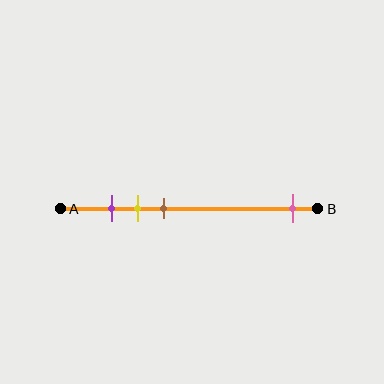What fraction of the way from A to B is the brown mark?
The brown mark is approximately 40% (0.4) of the way from A to B.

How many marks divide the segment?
There are 4 marks dividing the segment.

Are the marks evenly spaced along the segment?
No, the marks are not evenly spaced.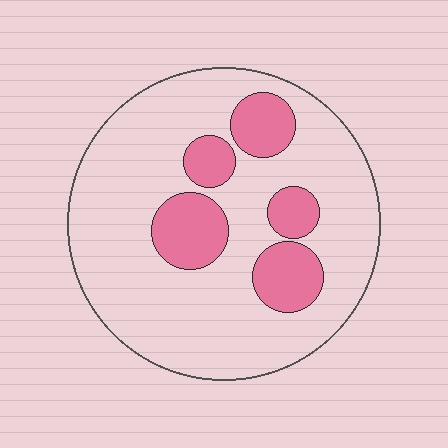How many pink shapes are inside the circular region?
5.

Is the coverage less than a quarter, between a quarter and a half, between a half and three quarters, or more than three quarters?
Less than a quarter.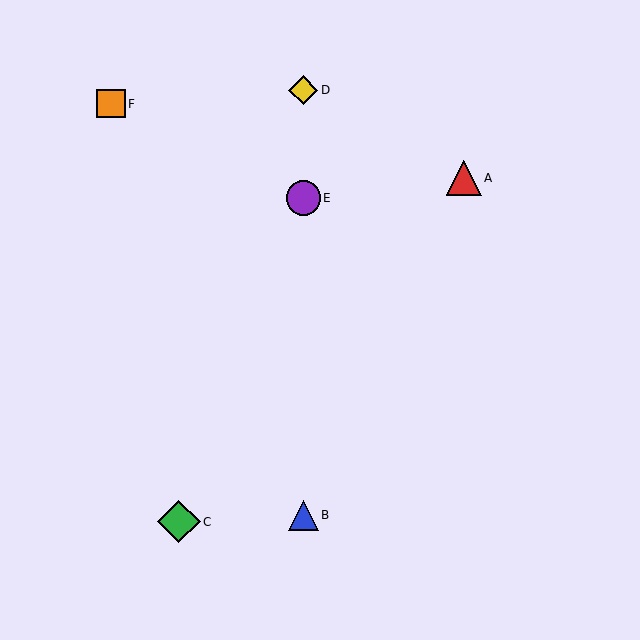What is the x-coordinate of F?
Object F is at x≈111.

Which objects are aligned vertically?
Objects B, D, E are aligned vertically.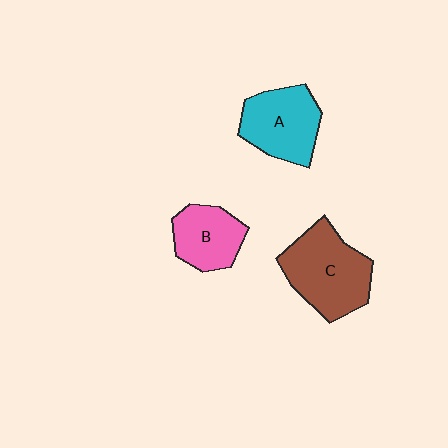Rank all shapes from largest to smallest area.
From largest to smallest: C (brown), A (cyan), B (pink).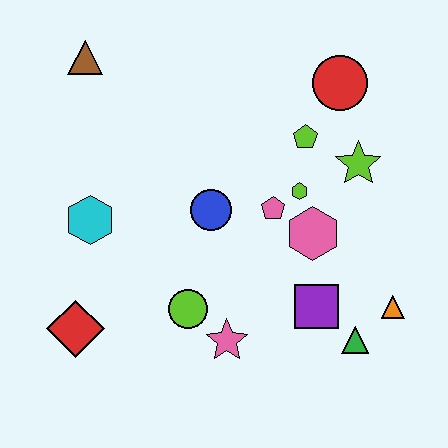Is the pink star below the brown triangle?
Yes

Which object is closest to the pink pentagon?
The lime hexagon is closest to the pink pentagon.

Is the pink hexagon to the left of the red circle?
Yes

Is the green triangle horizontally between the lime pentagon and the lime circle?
No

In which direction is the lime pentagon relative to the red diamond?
The lime pentagon is to the right of the red diamond.